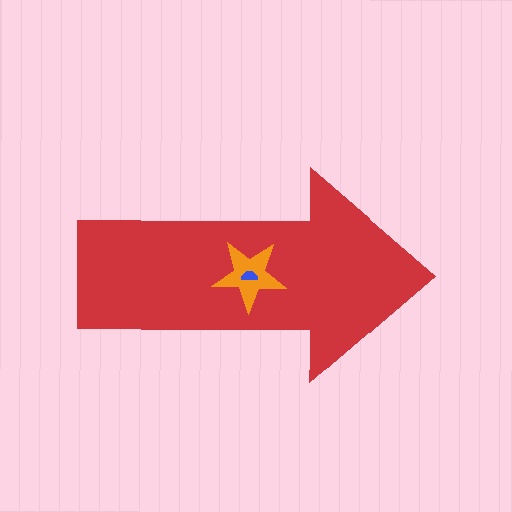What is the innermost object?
The blue semicircle.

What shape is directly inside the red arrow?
The orange star.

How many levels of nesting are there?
3.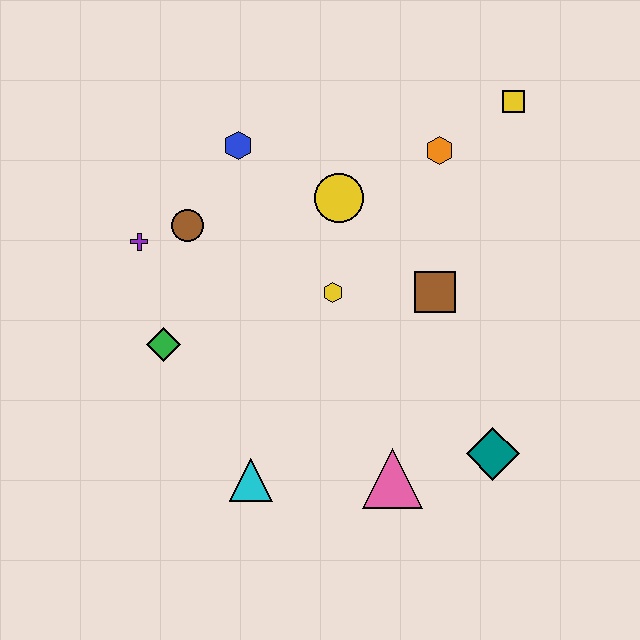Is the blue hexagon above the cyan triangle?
Yes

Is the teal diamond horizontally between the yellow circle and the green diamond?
No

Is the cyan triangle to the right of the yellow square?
No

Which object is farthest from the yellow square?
The cyan triangle is farthest from the yellow square.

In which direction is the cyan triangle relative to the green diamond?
The cyan triangle is below the green diamond.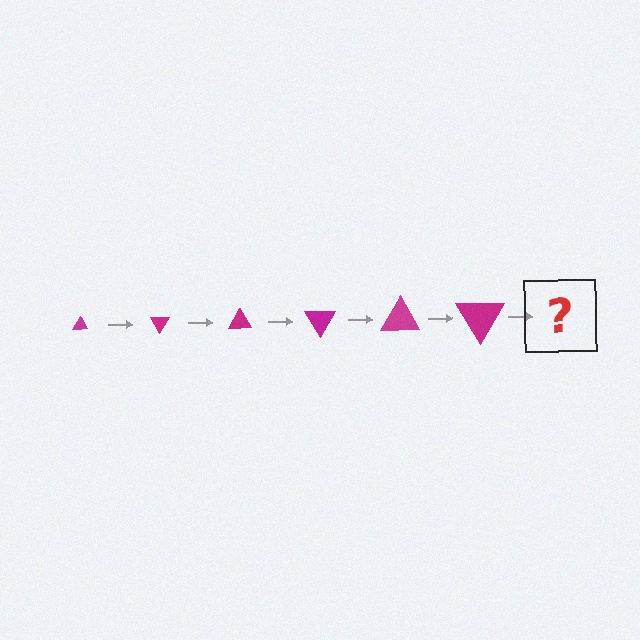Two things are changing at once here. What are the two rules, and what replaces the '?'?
The two rules are that the triangle grows larger each step and it rotates 60 degrees each step. The '?' should be a triangle, larger than the previous one and rotated 360 degrees from the start.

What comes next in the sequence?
The next element should be a triangle, larger than the previous one and rotated 360 degrees from the start.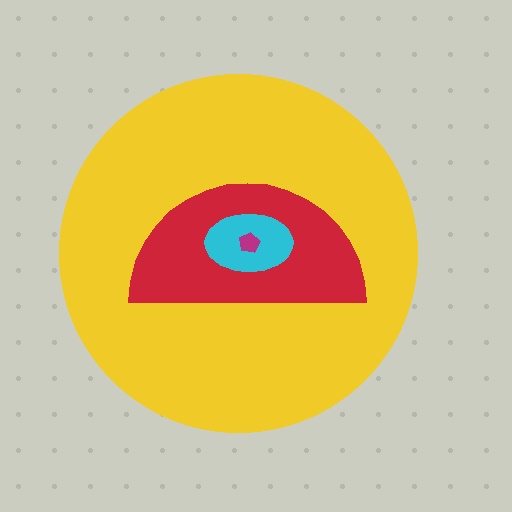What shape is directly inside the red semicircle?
The cyan ellipse.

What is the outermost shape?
The yellow circle.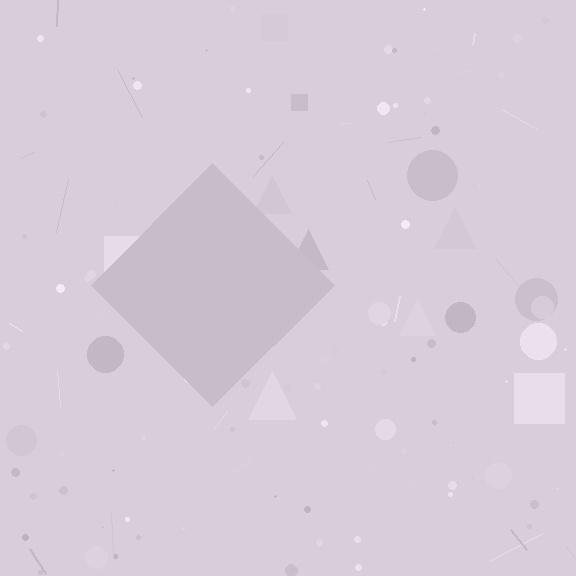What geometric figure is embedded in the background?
A diamond is embedded in the background.